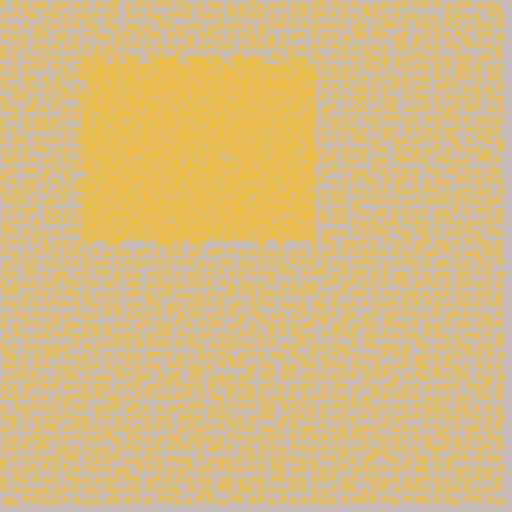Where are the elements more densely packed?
The elements are more densely packed inside the rectangle boundary.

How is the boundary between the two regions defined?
The boundary is defined by a change in element density (approximately 2.7x ratio). All elements are the same color, size, and shape.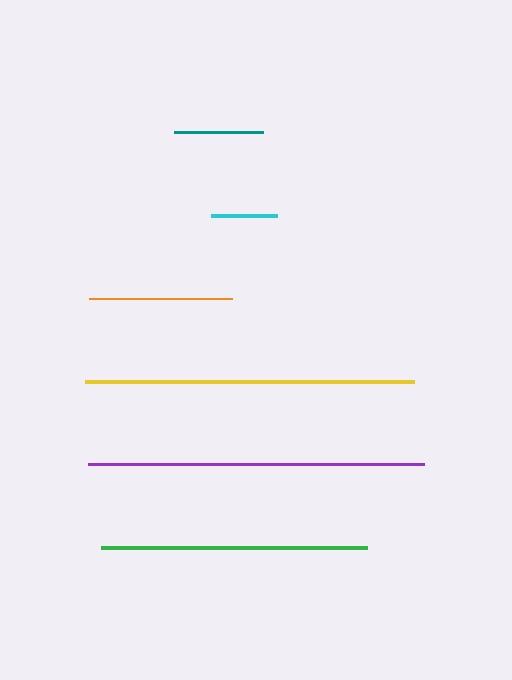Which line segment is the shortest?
The cyan line is the shortest at approximately 66 pixels.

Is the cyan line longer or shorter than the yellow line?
The yellow line is longer than the cyan line.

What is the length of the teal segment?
The teal segment is approximately 88 pixels long.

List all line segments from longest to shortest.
From longest to shortest: purple, yellow, green, orange, teal, cyan.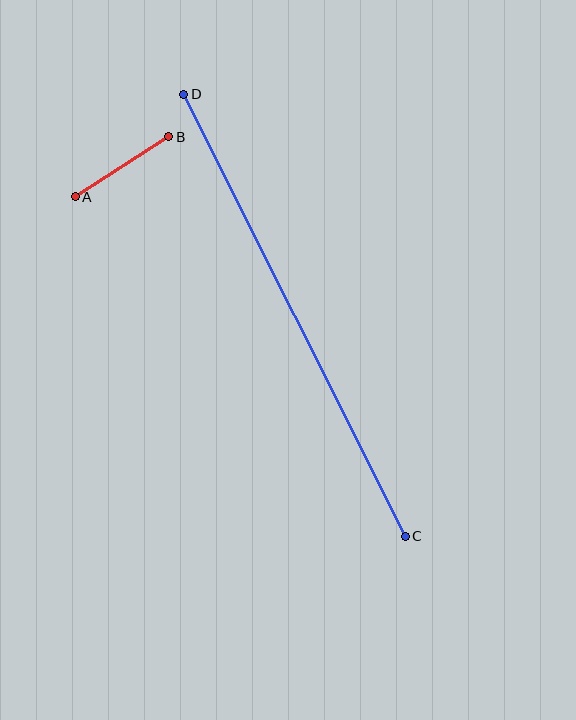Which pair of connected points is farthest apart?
Points C and D are farthest apart.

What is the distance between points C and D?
The distance is approximately 494 pixels.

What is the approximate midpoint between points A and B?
The midpoint is at approximately (122, 167) pixels.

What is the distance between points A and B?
The distance is approximately 112 pixels.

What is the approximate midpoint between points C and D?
The midpoint is at approximately (294, 315) pixels.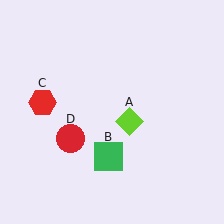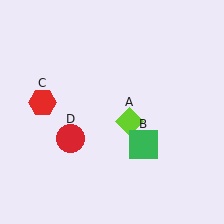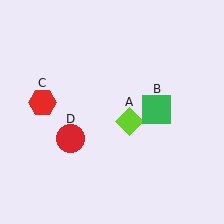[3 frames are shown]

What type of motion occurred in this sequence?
The green square (object B) rotated counterclockwise around the center of the scene.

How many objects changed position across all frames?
1 object changed position: green square (object B).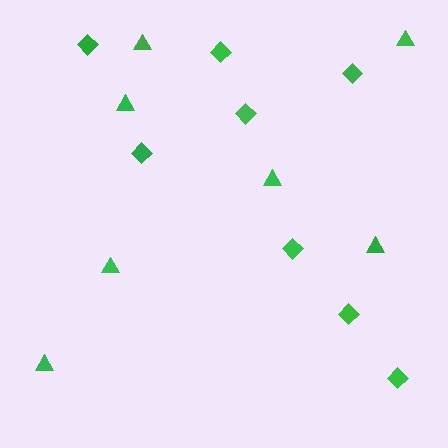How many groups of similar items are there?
There are 2 groups: one group of diamonds (8) and one group of triangles (7).